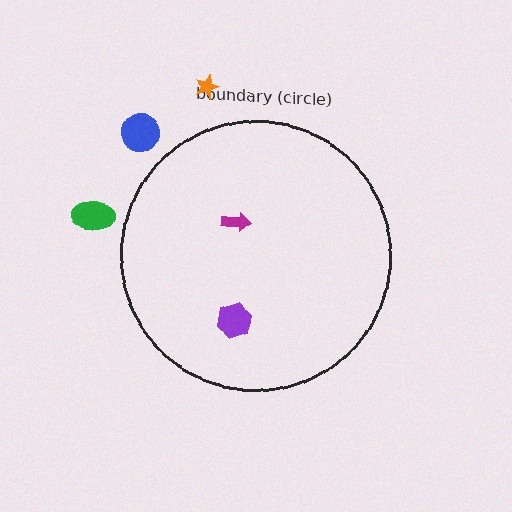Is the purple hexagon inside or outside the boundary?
Inside.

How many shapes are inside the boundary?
2 inside, 3 outside.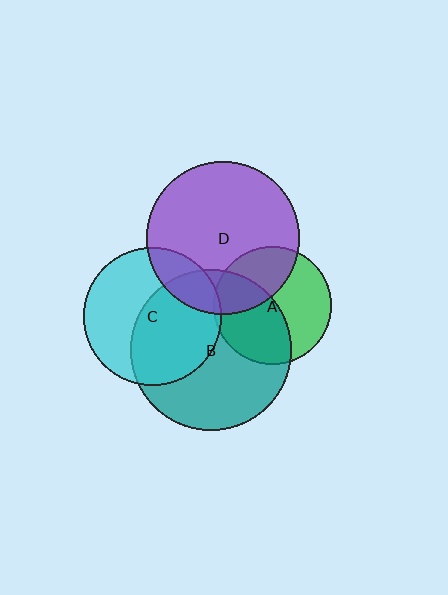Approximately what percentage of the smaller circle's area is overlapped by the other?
Approximately 45%.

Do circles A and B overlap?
Yes.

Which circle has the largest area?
Circle B (teal).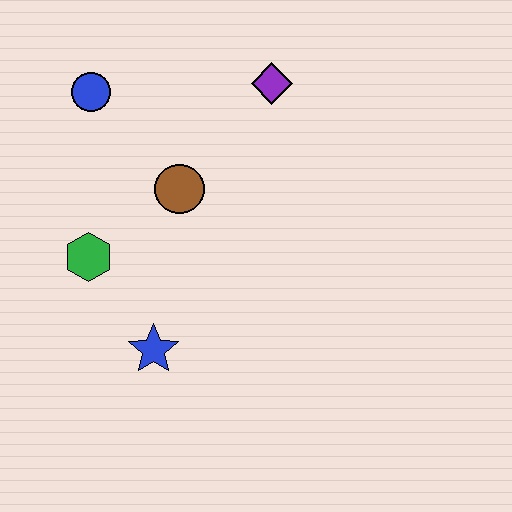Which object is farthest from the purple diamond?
The blue star is farthest from the purple diamond.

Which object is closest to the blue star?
The green hexagon is closest to the blue star.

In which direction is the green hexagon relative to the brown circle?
The green hexagon is to the left of the brown circle.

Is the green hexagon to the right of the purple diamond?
No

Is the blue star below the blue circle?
Yes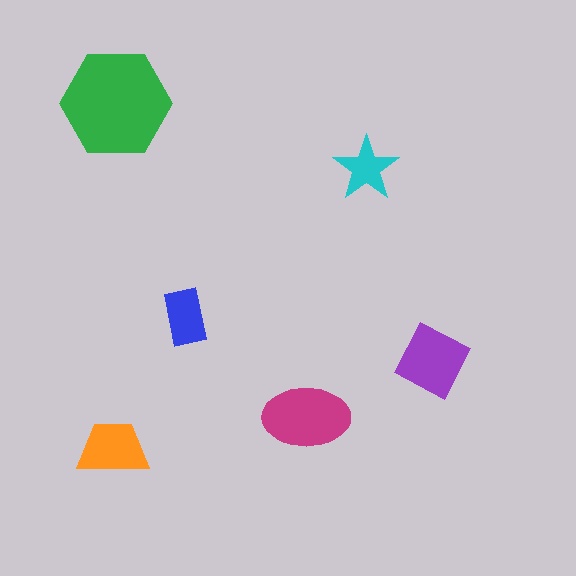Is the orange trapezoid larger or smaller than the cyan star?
Larger.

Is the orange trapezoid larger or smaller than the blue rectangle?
Larger.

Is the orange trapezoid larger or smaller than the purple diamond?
Smaller.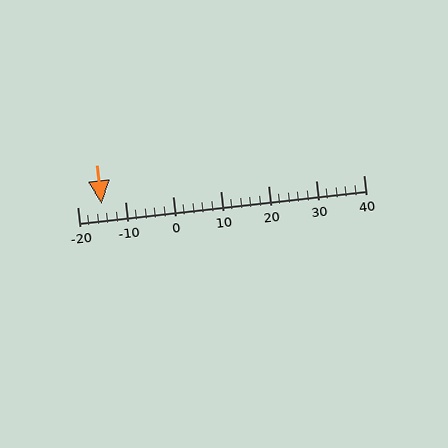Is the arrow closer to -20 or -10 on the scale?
The arrow is closer to -10.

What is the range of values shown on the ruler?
The ruler shows values from -20 to 40.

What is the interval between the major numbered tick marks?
The major tick marks are spaced 10 units apart.